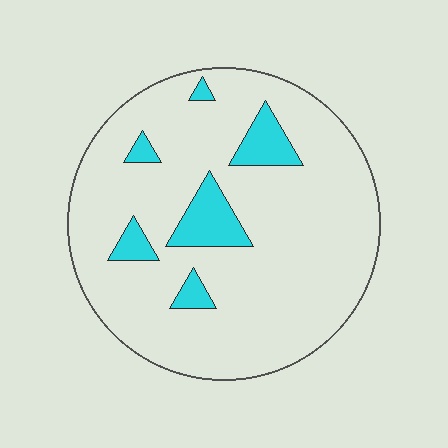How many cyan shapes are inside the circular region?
6.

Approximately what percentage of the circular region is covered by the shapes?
Approximately 10%.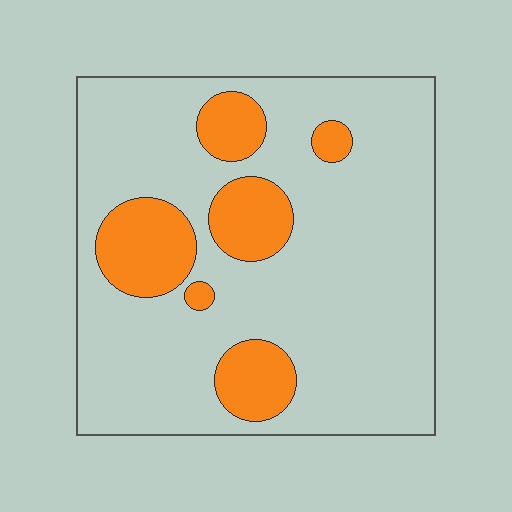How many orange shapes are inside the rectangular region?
6.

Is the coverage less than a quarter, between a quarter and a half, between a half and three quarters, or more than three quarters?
Less than a quarter.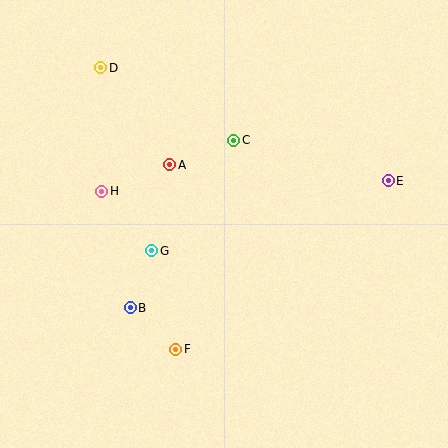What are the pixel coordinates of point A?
Point A is at (170, 165).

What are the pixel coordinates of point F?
Point F is at (176, 349).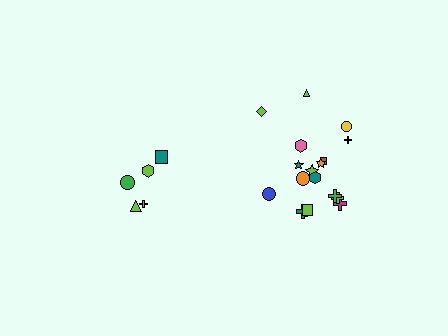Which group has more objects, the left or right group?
The right group.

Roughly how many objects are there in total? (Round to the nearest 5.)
Roughly 25 objects in total.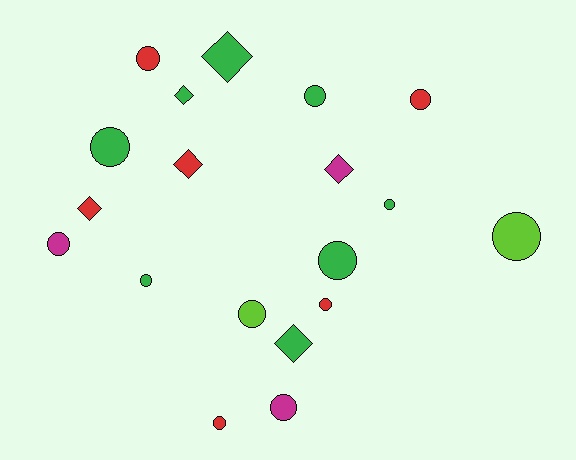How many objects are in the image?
There are 19 objects.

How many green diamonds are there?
There are 3 green diamonds.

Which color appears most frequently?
Green, with 8 objects.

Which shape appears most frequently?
Circle, with 13 objects.